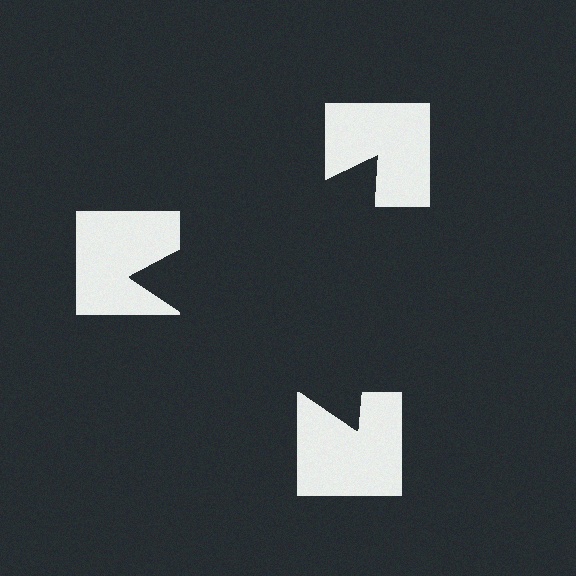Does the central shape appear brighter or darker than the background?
It typically appears slightly darker than the background, even though no actual brightness change is drawn.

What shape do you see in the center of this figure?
An illusory triangle — its edges are inferred from the aligned wedge cuts in the notched squares, not physically drawn.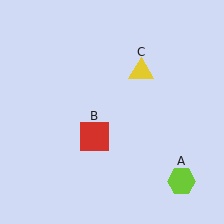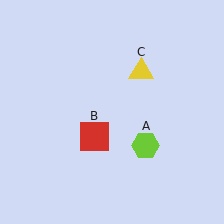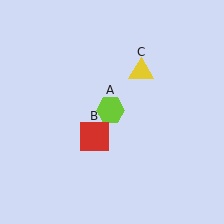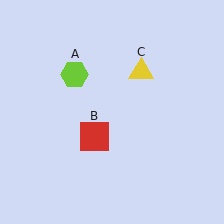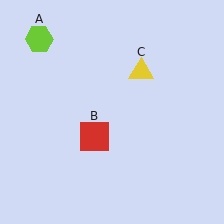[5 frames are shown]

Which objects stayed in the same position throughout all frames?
Red square (object B) and yellow triangle (object C) remained stationary.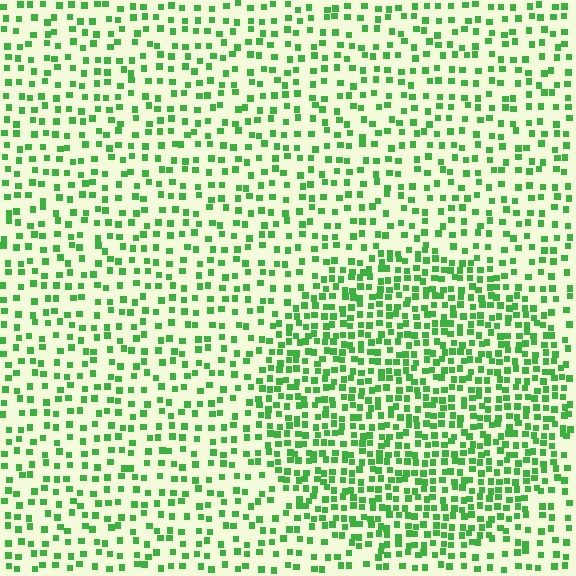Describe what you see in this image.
The image contains small green elements arranged at two different densities. A circle-shaped region is visible where the elements are more densely packed than the surrounding area.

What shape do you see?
I see a circle.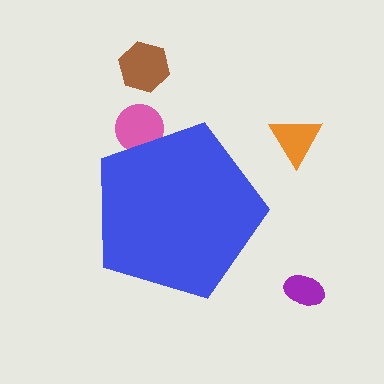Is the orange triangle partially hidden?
No, the orange triangle is fully visible.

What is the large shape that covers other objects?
A blue pentagon.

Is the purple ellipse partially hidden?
No, the purple ellipse is fully visible.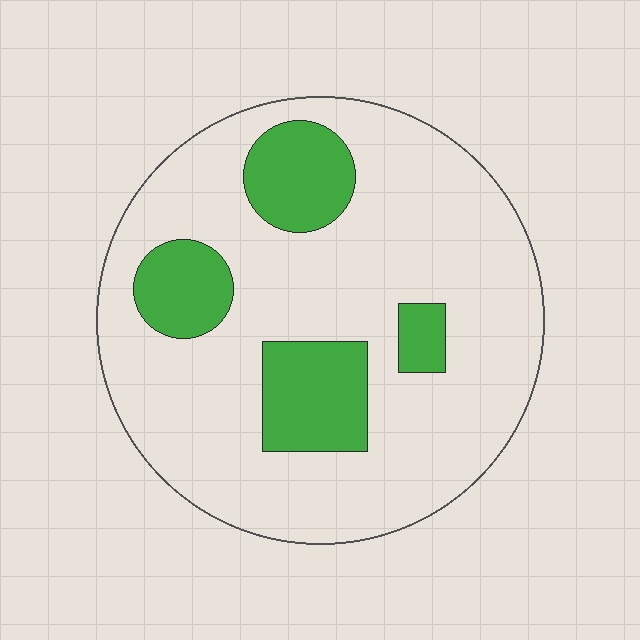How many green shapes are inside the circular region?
4.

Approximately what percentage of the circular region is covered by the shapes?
Approximately 20%.